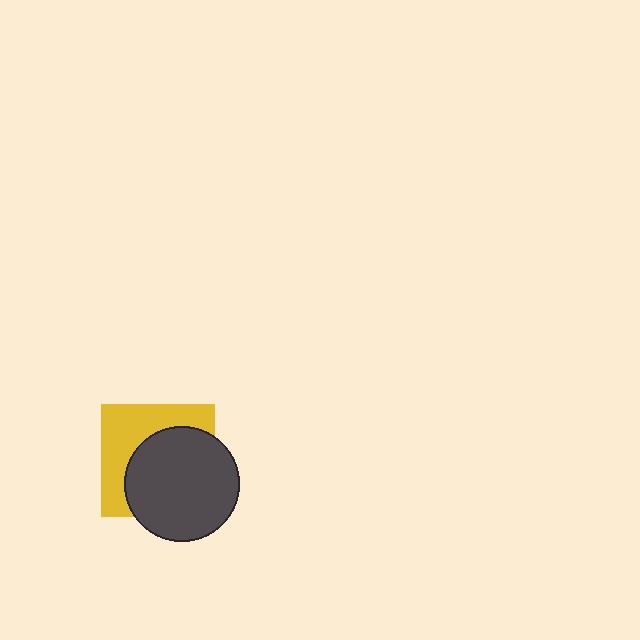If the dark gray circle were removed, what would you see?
You would see the complete yellow square.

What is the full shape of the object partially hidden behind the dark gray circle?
The partially hidden object is a yellow square.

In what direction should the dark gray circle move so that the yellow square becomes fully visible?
The dark gray circle should move toward the lower-right. That is the shortest direction to clear the overlap and leave the yellow square fully visible.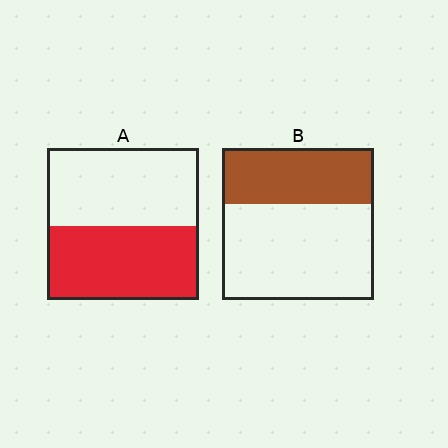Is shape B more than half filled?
No.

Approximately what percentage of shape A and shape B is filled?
A is approximately 50% and B is approximately 35%.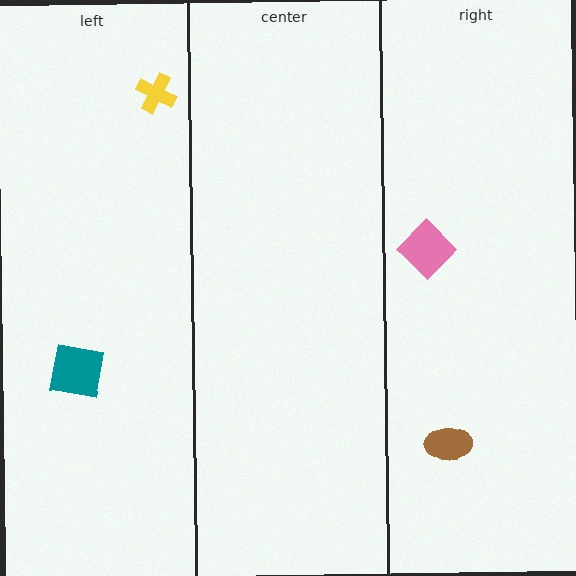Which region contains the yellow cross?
The left region.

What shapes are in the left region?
The yellow cross, the teal square.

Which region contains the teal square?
The left region.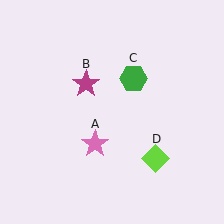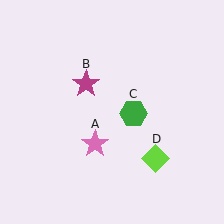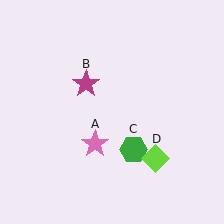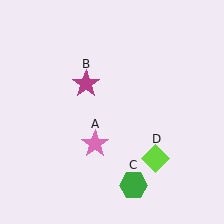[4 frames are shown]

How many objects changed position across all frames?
1 object changed position: green hexagon (object C).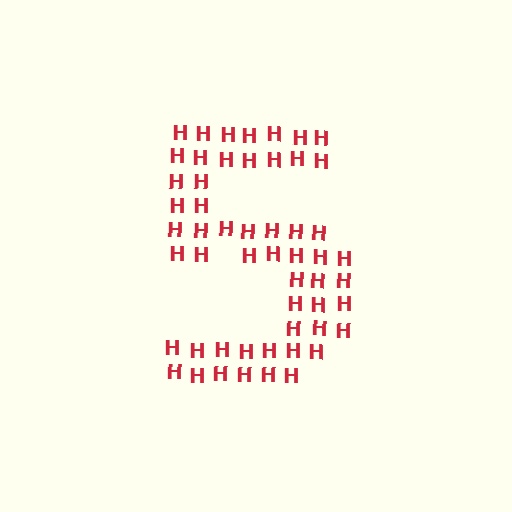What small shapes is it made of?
It is made of small letter H's.